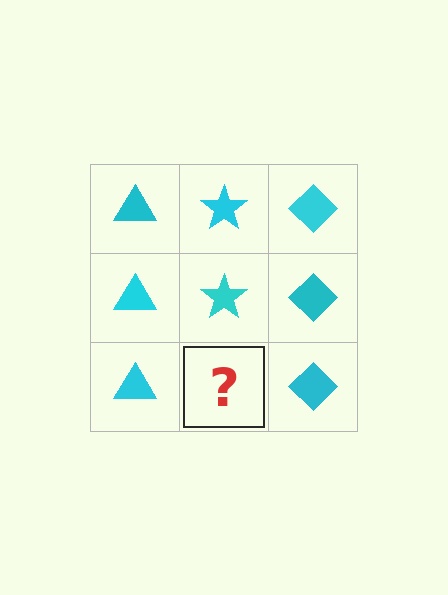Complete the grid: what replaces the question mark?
The question mark should be replaced with a cyan star.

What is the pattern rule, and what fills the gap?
The rule is that each column has a consistent shape. The gap should be filled with a cyan star.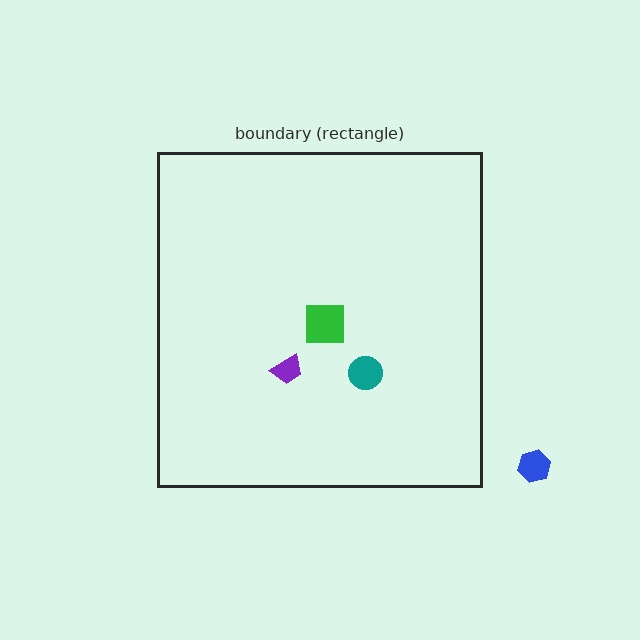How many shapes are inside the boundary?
3 inside, 1 outside.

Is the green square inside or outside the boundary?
Inside.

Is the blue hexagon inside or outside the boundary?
Outside.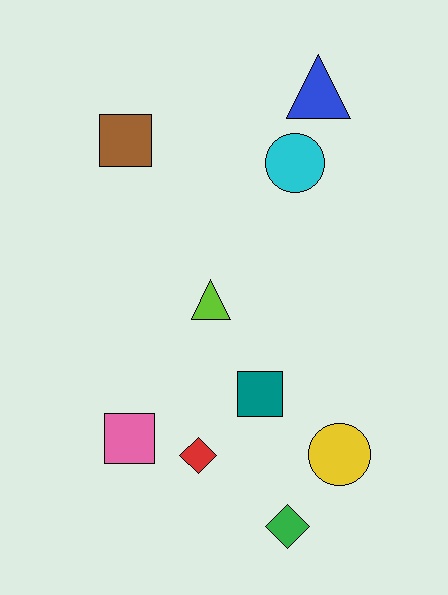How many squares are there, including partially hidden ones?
There are 3 squares.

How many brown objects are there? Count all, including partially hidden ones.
There is 1 brown object.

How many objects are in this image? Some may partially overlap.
There are 9 objects.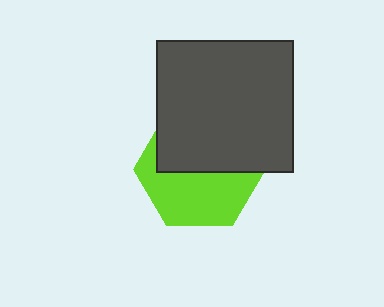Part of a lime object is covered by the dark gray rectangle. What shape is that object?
It is a hexagon.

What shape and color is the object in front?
The object in front is a dark gray rectangle.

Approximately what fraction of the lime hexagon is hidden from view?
Roughly 51% of the lime hexagon is hidden behind the dark gray rectangle.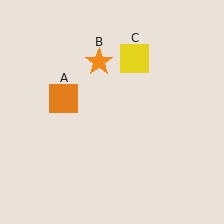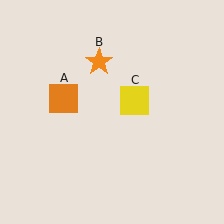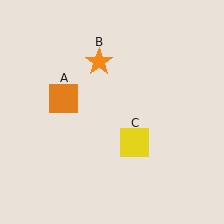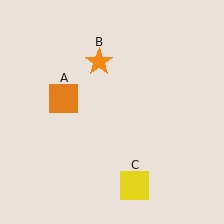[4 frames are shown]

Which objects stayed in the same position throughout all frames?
Orange square (object A) and orange star (object B) remained stationary.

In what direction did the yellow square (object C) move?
The yellow square (object C) moved down.